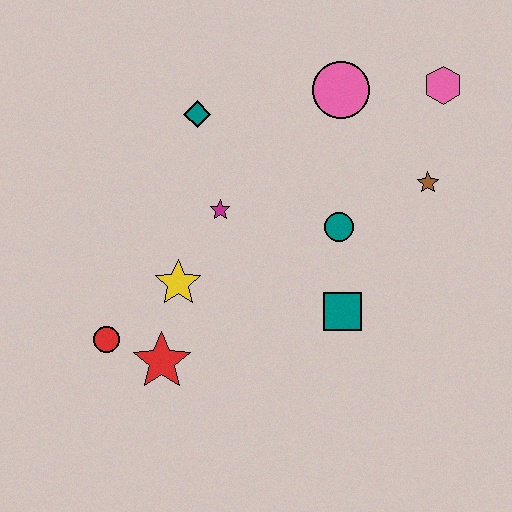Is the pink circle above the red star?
Yes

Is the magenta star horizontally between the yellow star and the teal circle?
Yes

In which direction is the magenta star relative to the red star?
The magenta star is above the red star.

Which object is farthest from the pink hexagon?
The red circle is farthest from the pink hexagon.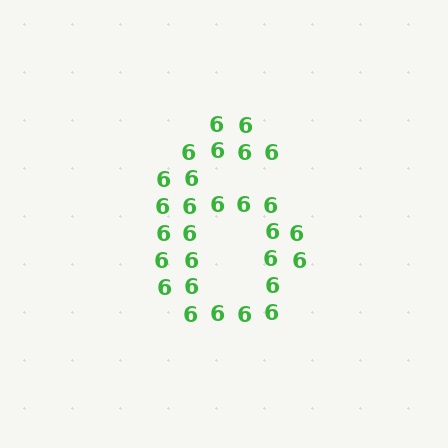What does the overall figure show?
The overall figure shows the digit 6.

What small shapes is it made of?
It is made of small digit 6's.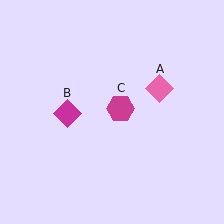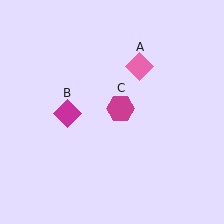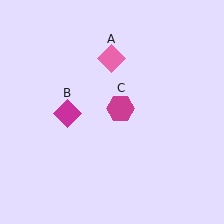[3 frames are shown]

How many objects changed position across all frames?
1 object changed position: pink diamond (object A).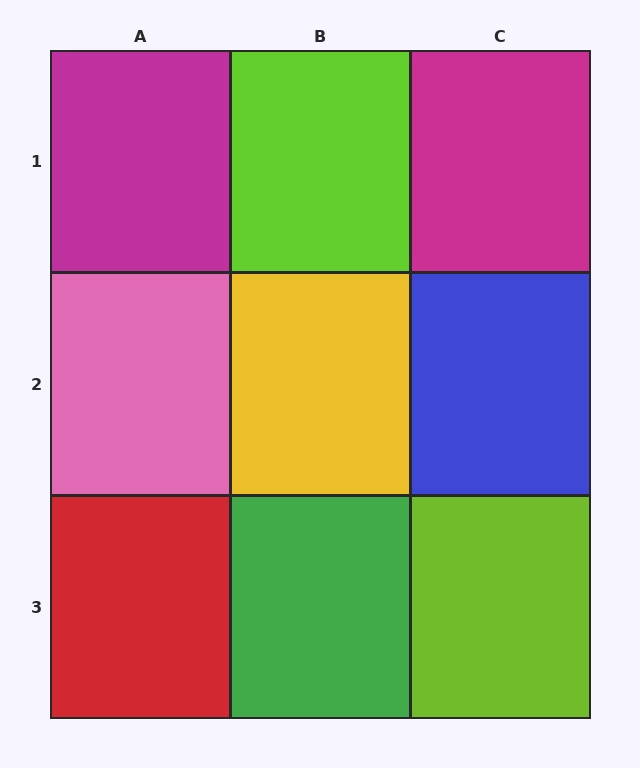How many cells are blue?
1 cell is blue.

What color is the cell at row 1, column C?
Magenta.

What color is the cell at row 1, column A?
Magenta.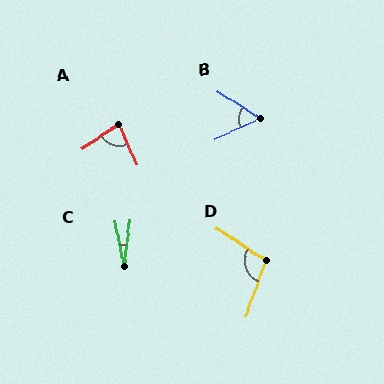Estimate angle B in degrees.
Approximately 57 degrees.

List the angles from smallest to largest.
C (19°), B (57°), A (79°), D (103°).